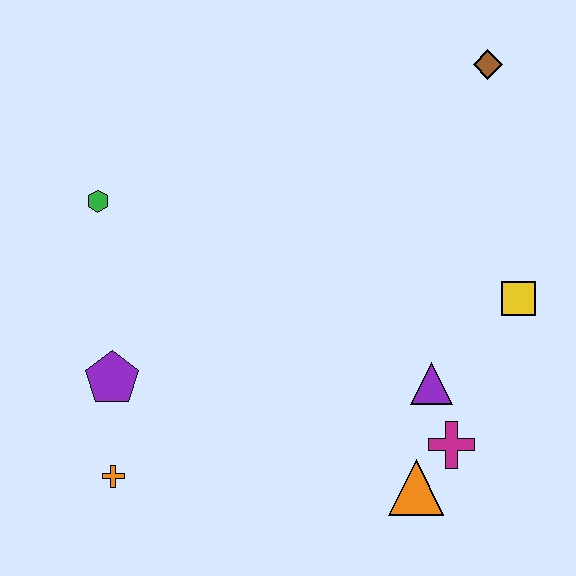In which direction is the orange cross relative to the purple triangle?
The orange cross is to the left of the purple triangle.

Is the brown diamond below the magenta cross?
No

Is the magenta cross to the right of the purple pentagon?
Yes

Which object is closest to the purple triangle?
The magenta cross is closest to the purple triangle.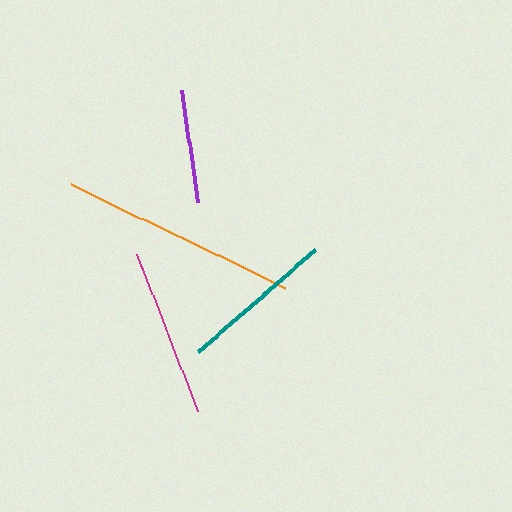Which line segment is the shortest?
The purple line is the shortest at approximately 113 pixels.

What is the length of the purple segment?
The purple segment is approximately 113 pixels long.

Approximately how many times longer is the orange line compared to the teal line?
The orange line is approximately 1.5 times the length of the teal line.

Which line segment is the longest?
The orange line is the longest at approximately 238 pixels.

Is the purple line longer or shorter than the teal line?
The teal line is longer than the purple line.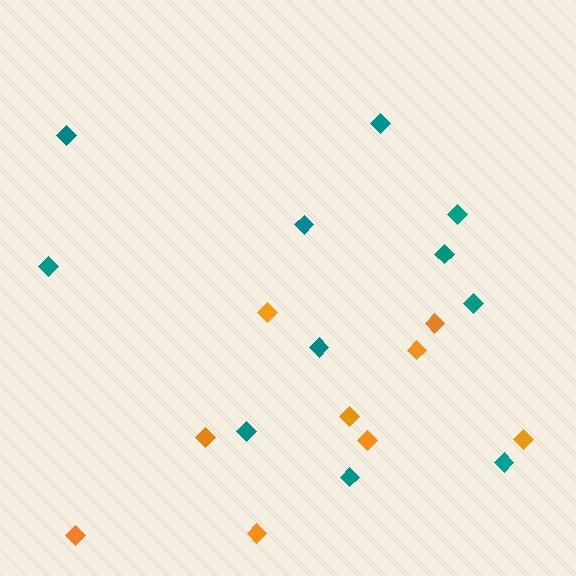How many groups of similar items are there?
There are 2 groups: one group of teal diamonds (11) and one group of orange diamonds (9).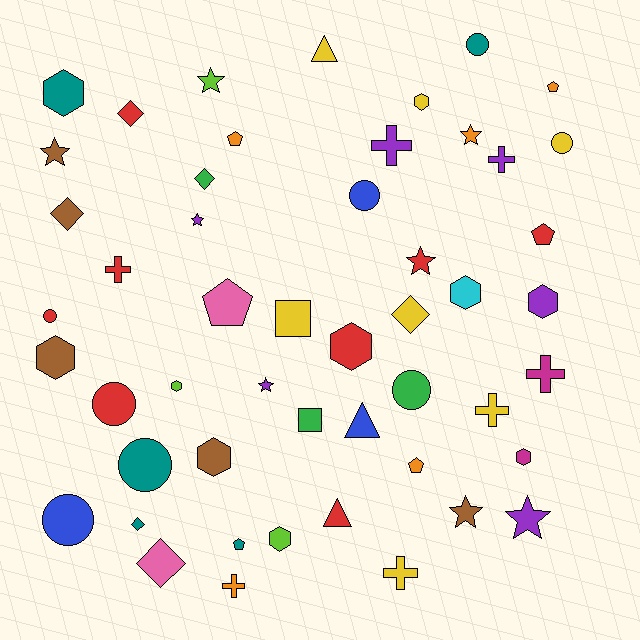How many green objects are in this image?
There are 3 green objects.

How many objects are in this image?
There are 50 objects.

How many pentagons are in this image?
There are 6 pentagons.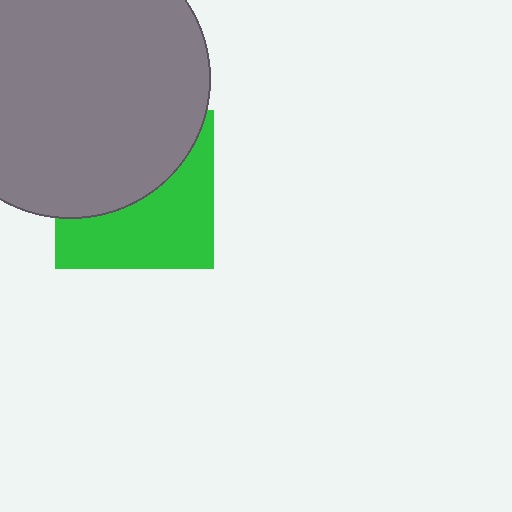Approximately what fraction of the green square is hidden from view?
Roughly 51% of the green square is hidden behind the gray circle.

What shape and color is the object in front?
The object in front is a gray circle.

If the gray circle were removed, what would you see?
You would see the complete green square.